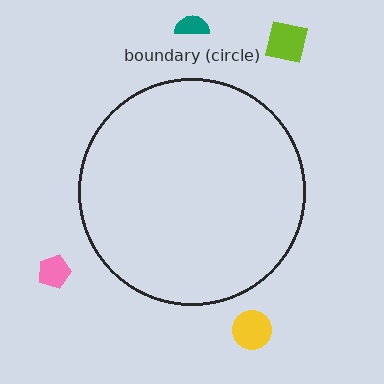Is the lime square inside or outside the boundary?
Outside.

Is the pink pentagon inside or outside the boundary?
Outside.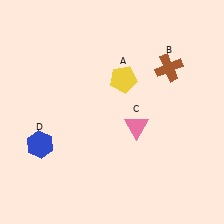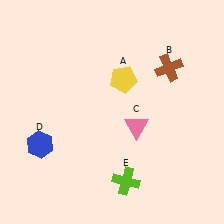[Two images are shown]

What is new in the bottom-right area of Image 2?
A lime cross (E) was added in the bottom-right area of Image 2.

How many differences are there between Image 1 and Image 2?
There is 1 difference between the two images.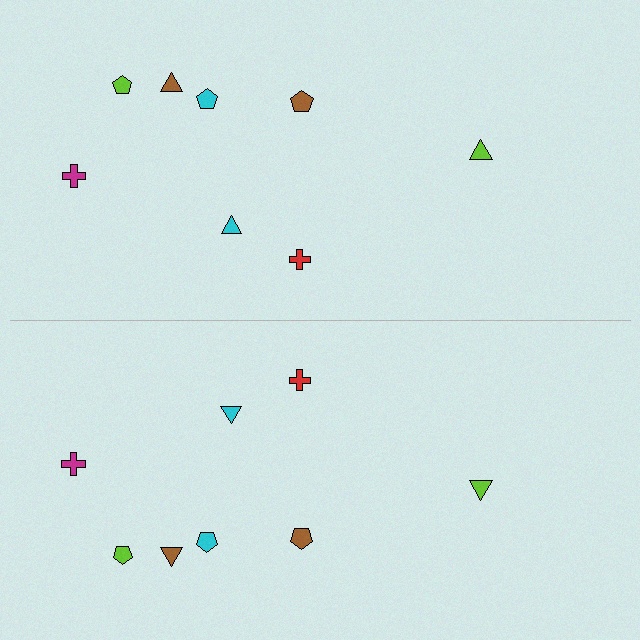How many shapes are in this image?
There are 16 shapes in this image.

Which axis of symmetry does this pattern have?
The pattern has a horizontal axis of symmetry running through the center of the image.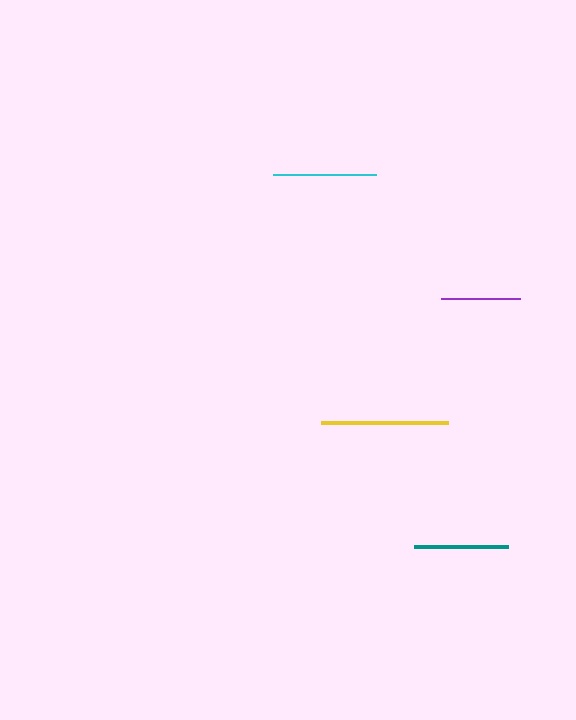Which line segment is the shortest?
The purple line is the shortest at approximately 79 pixels.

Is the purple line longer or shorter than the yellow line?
The yellow line is longer than the purple line.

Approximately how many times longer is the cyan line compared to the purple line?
The cyan line is approximately 1.3 times the length of the purple line.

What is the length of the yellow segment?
The yellow segment is approximately 127 pixels long.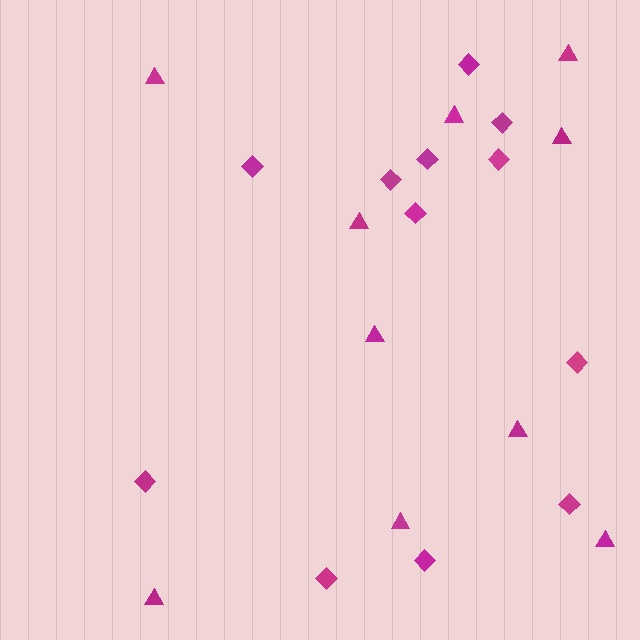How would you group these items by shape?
There are 2 groups: one group of diamonds (12) and one group of triangles (10).